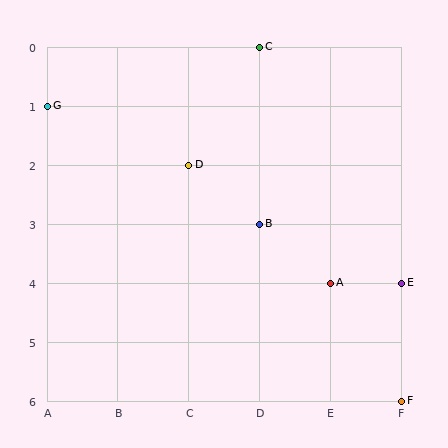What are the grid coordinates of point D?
Point D is at grid coordinates (C, 2).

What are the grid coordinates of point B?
Point B is at grid coordinates (D, 3).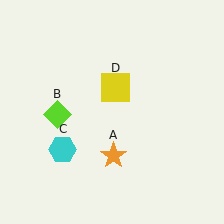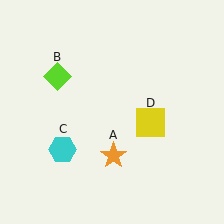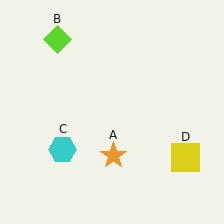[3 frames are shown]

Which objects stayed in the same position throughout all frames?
Orange star (object A) and cyan hexagon (object C) remained stationary.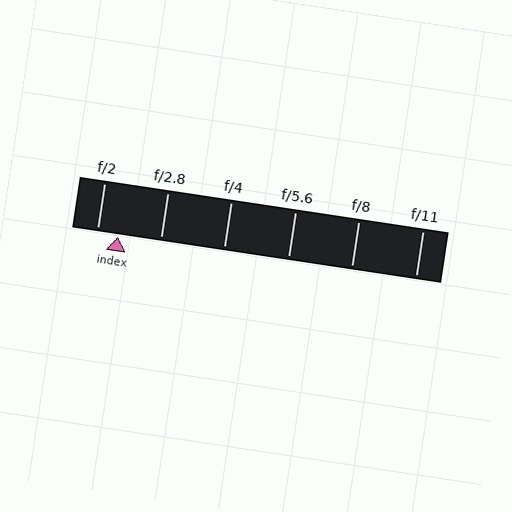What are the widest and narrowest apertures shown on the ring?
The widest aperture shown is f/2 and the narrowest is f/11.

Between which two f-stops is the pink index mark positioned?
The index mark is between f/2 and f/2.8.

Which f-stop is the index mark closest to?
The index mark is closest to f/2.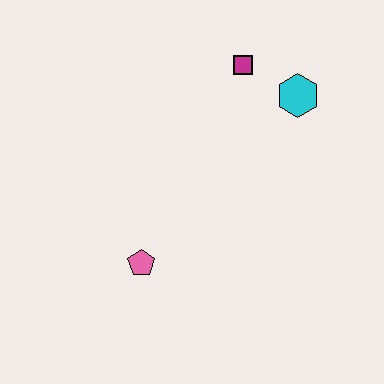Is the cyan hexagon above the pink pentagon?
Yes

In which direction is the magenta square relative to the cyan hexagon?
The magenta square is to the left of the cyan hexagon.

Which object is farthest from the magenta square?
The pink pentagon is farthest from the magenta square.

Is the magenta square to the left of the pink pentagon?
No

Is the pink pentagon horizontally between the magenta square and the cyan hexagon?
No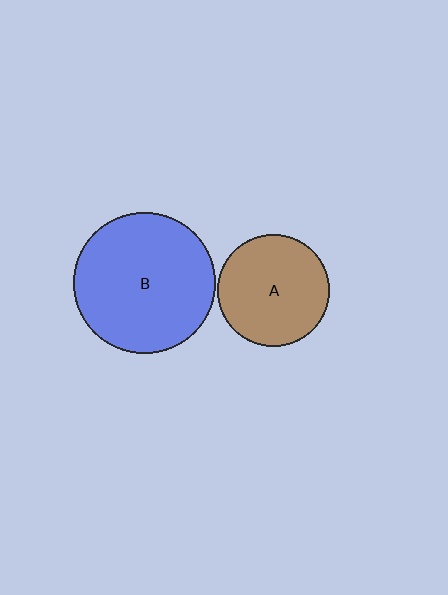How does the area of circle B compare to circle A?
Approximately 1.6 times.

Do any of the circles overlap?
No, none of the circles overlap.